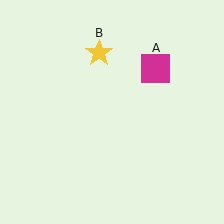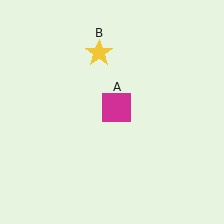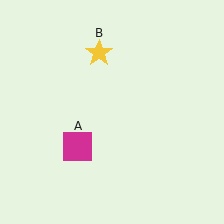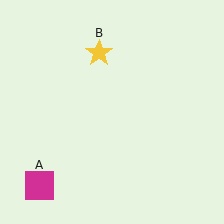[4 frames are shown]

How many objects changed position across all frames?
1 object changed position: magenta square (object A).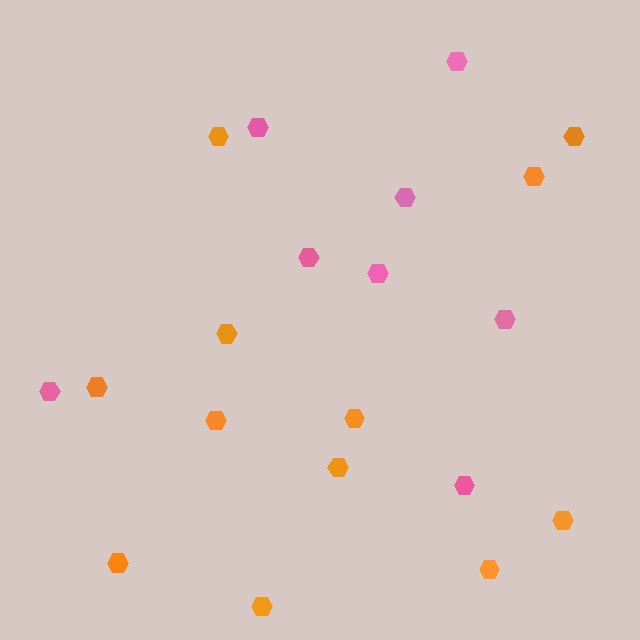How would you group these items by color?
There are 2 groups: one group of orange hexagons (12) and one group of pink hexagons (8).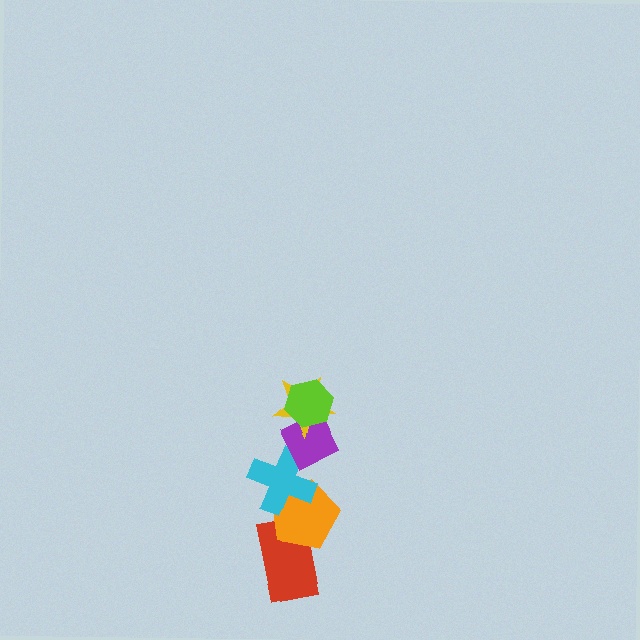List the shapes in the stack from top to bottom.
From top to bottom: the lime hexagon, the yellow star, the purple diamond, the cyan cross, the orange pentagon, the red rectangle.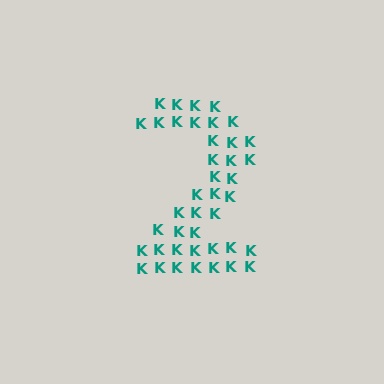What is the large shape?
The large shape is the digit 2.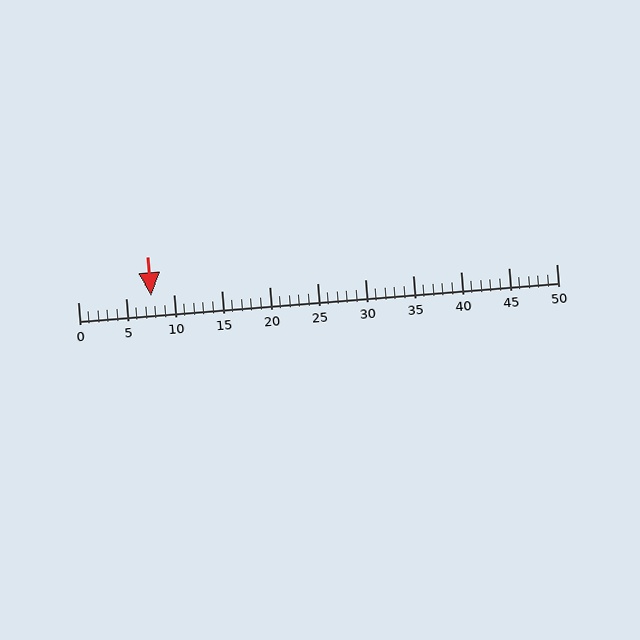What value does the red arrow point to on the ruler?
The red arrow points to approximately 8.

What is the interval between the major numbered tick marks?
The major tick marks are spaced 5 units apart.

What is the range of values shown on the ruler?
The ruler shows values from 0 to 50.